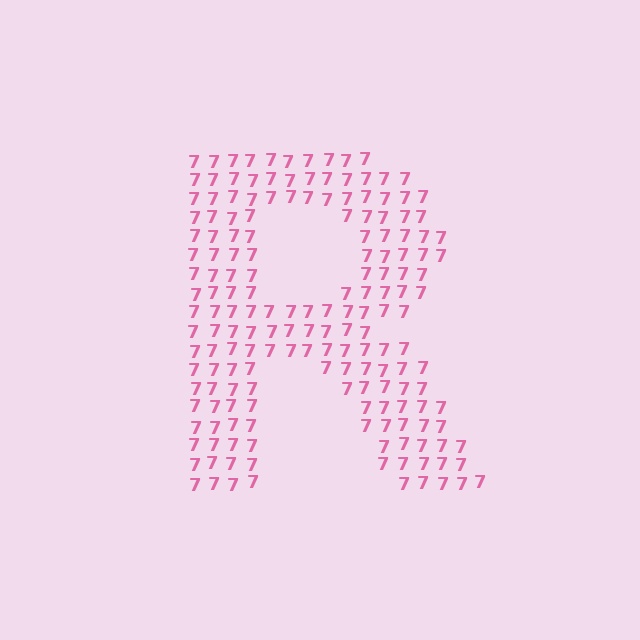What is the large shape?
The large shape is the letter R.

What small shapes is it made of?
It is made of small digit 7's.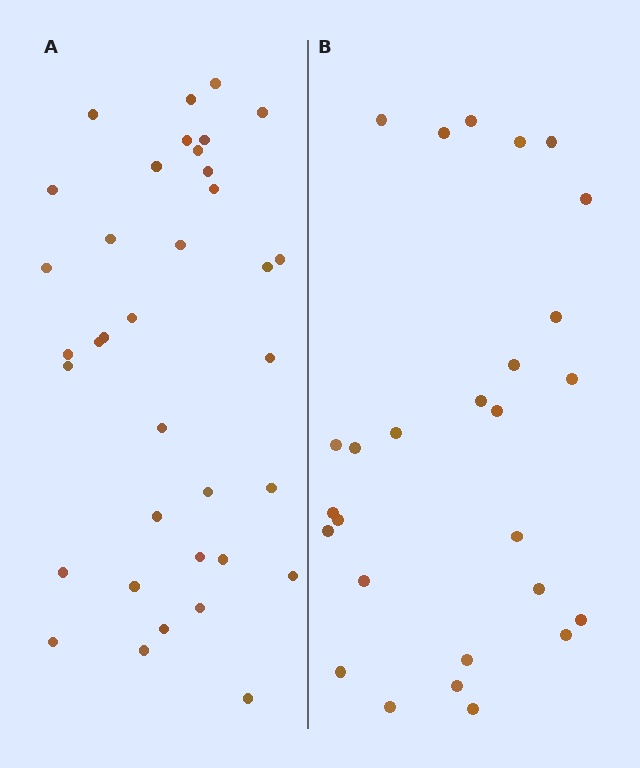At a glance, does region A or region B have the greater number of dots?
Region A (the left region) has more dots.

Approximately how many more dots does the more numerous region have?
Region A has roughly 8 or so more dots than region B.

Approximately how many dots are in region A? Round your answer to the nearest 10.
About 40 dots. (The exact count is 36, which rounds to 40.)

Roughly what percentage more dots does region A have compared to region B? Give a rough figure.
About 35% more.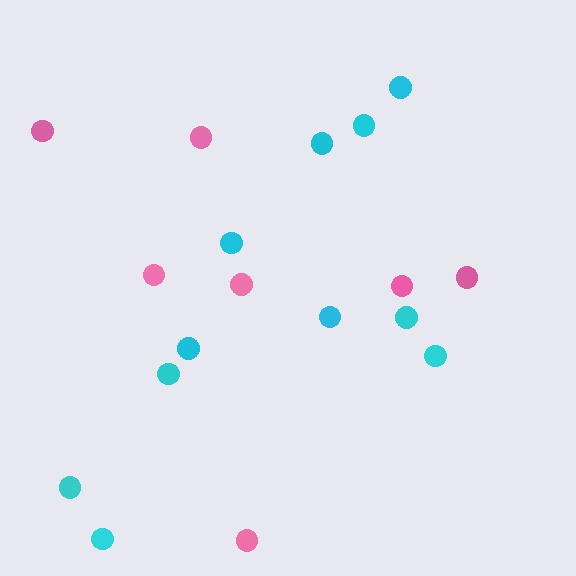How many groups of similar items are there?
There are 2 groups: one group of cyan circles (11) and one group of pink circles (7).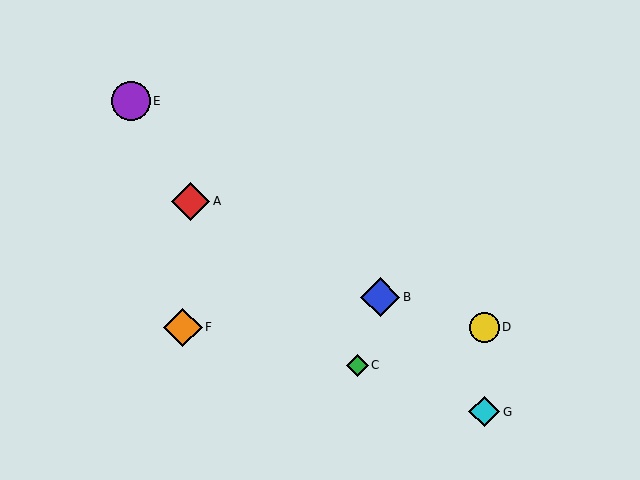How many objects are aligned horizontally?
2 objects (D, F) are aligned horizontally.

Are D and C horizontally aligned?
No, D is at y≈327 and C is at y≈365.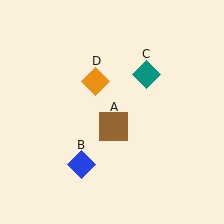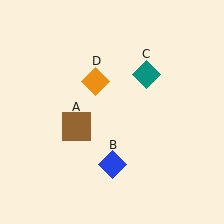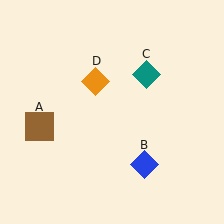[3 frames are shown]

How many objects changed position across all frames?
2 objects changed position: brown square (object A), blue diamond (object B).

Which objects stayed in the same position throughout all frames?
Teal diamond (object C) and orange diamond (object D) remained stationary.